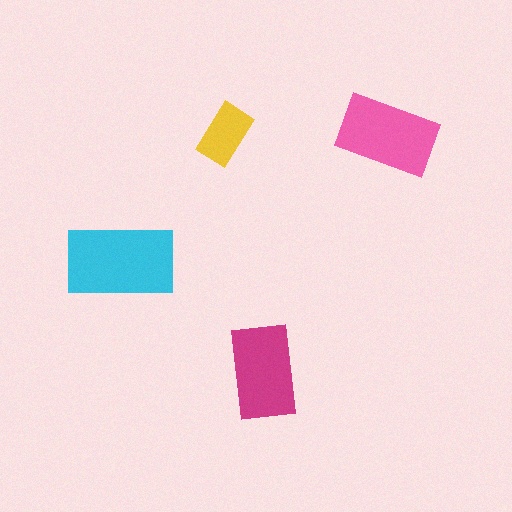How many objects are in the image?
There are 4 objects in the image.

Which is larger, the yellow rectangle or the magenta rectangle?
The magenta one.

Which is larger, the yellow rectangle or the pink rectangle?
The pink one.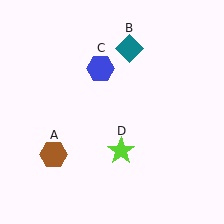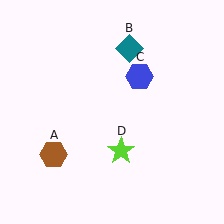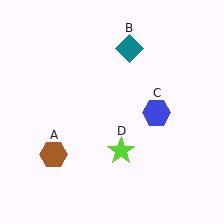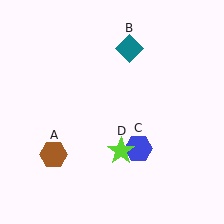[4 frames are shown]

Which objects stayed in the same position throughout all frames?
Brown hexagon (object A) and teal diamond (object B) and lime star (object D) remained stationary.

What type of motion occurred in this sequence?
The blue hexagon (object C) rotated clockwise around the center of the scene.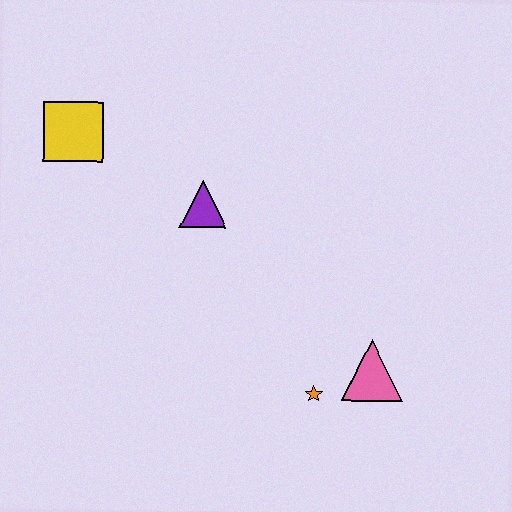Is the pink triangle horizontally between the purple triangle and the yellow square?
No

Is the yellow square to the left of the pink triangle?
Yes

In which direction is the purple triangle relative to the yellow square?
The purple triangle is to the right of the yellow square.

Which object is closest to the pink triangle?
The orange star is closest to the pink triangle.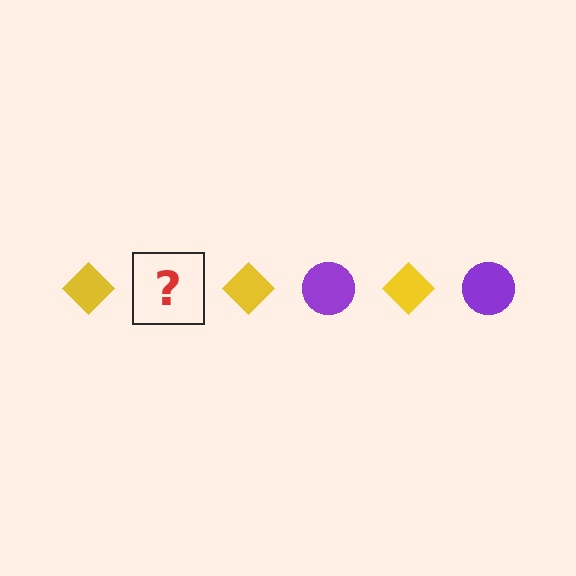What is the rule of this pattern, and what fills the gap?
The rule is that the pattern alternates between yellow diamond and purple circle. The gap should be filled with a purple circle.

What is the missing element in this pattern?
The missing element is a purple circle.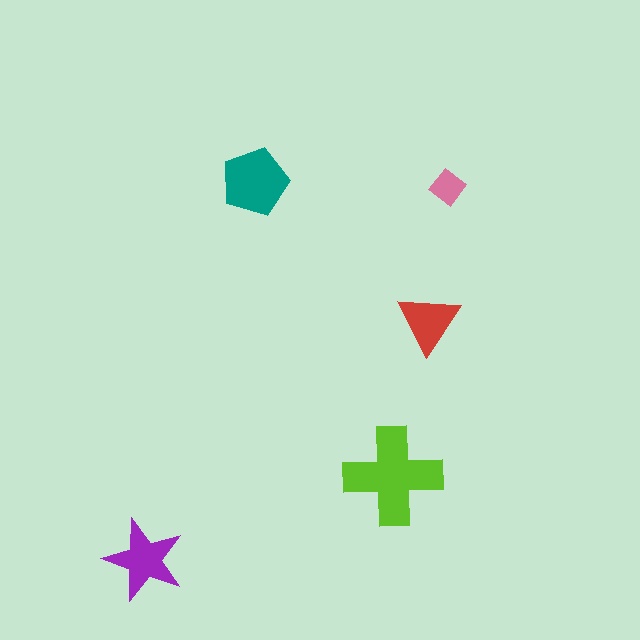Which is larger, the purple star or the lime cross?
The lime cross.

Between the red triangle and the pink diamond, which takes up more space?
The red triangle.